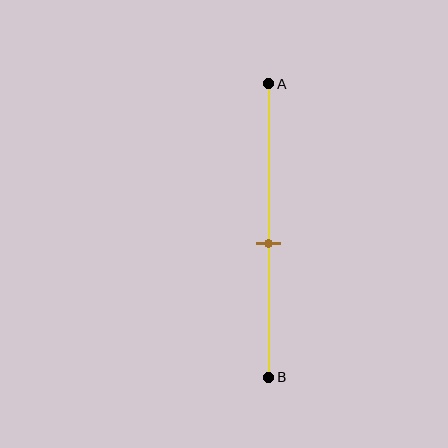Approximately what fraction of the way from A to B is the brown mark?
The brown mark is approximately 55% of the way from A to B.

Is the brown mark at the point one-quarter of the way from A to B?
No, the mark is at about 55% from A, not at the 25% one-quarter point.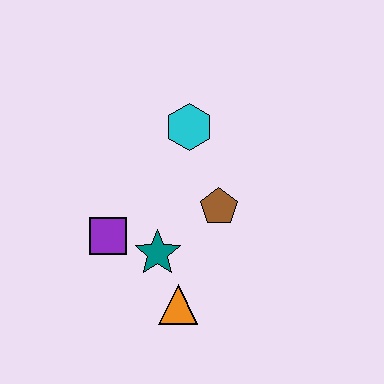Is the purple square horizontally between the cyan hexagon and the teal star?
No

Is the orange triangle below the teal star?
Yes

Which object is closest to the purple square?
The teal star is closest to the purple square.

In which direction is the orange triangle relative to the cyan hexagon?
The orange triangle is below the cyan hexagon.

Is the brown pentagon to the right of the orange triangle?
Yes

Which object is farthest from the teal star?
The cyan hexagon is farthest from the teal star.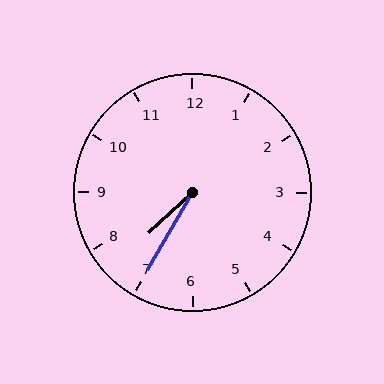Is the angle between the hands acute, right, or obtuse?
It is acute.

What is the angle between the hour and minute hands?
Approximately 18 degrees.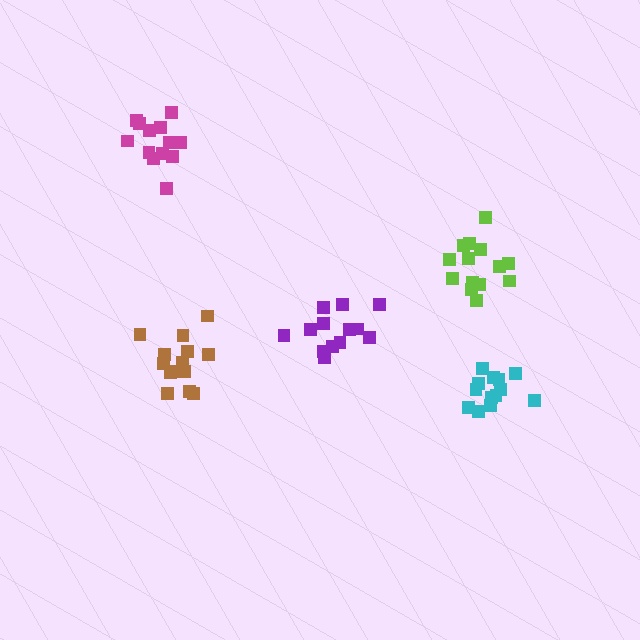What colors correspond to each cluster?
The clusters are colored: purple, lime, brown, magenta, cyan.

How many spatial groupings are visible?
There are 5 spatial groupings.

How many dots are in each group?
Group 1: 13 dots, Group 2: 14 dots, Group 3: 14 dots, Group 4: 13 dots, Group 5: 13 dots (67 total).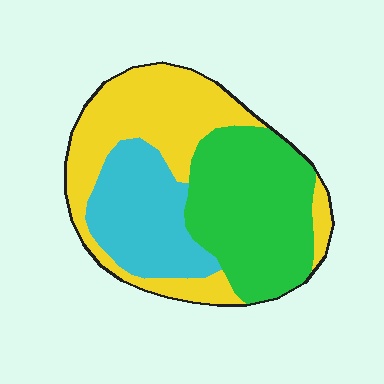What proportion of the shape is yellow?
Yellow takes up between a quarter and a half of the shape.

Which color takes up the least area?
Cyan, at roughly 25%.